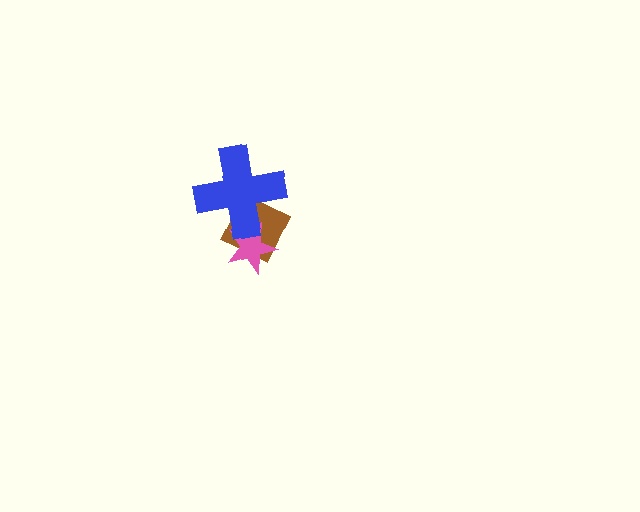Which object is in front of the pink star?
The blue cross is in front of the pink star.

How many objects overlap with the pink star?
2 objects overlap with the pink star.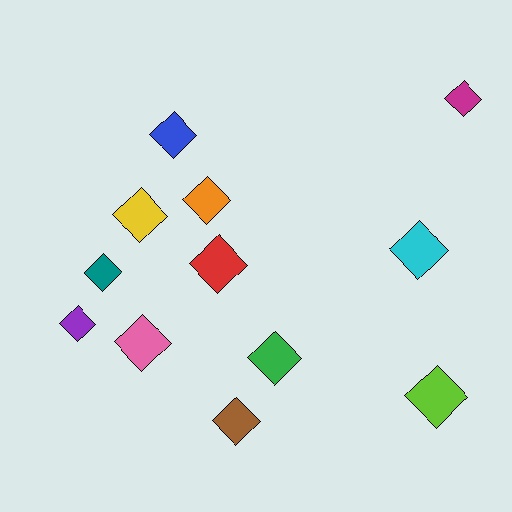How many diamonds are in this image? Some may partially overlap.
There are 12 diamonds.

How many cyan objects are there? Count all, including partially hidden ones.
There is 1 cyan object.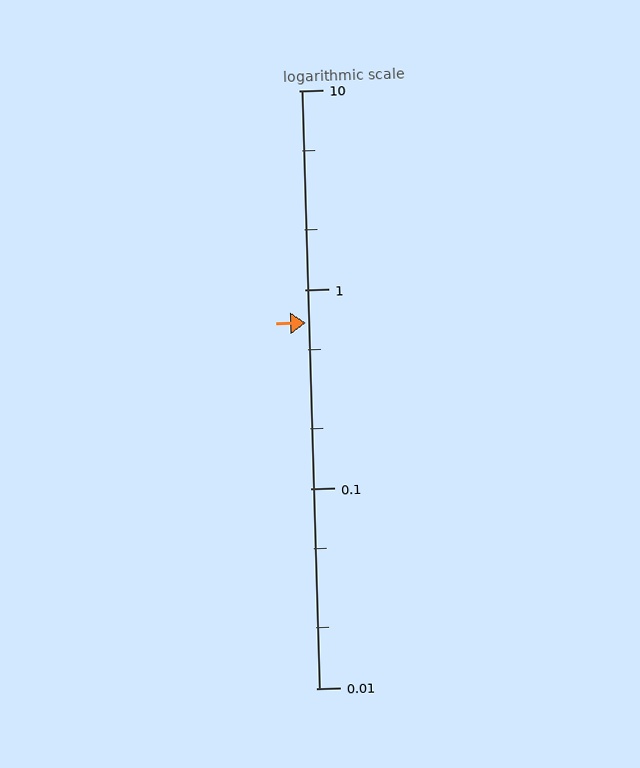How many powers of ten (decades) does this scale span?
The scale spans 3 decades, from 0.01 to 10.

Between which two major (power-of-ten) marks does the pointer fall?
The pointer is between 0.1 and 1.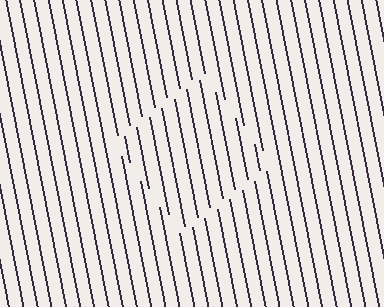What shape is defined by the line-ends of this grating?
An illusory square. The interior of the shape contains the same grating, shifted by half a period — the contour is defined by the phase discontinuity where line-ends from the inner and outer gratings abut.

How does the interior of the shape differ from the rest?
The interior of the shape contains the same grating, shifted by half a period — the contour is defined by the phase discontinuity where line-ends from the inner and outer gratings abut.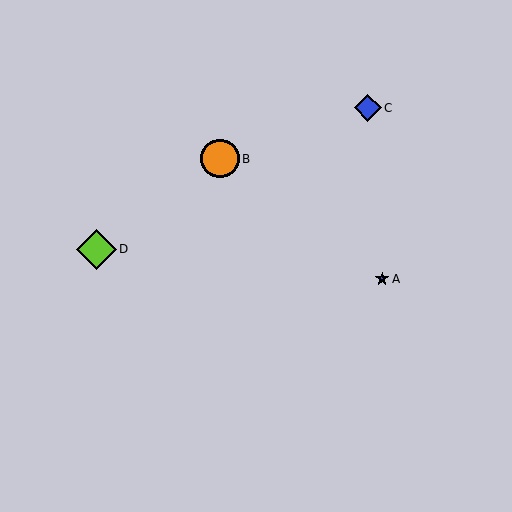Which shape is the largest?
The lime diamond (labeled D) is the largest.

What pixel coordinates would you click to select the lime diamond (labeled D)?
Click at (96, 249) to select the lime diamond D.